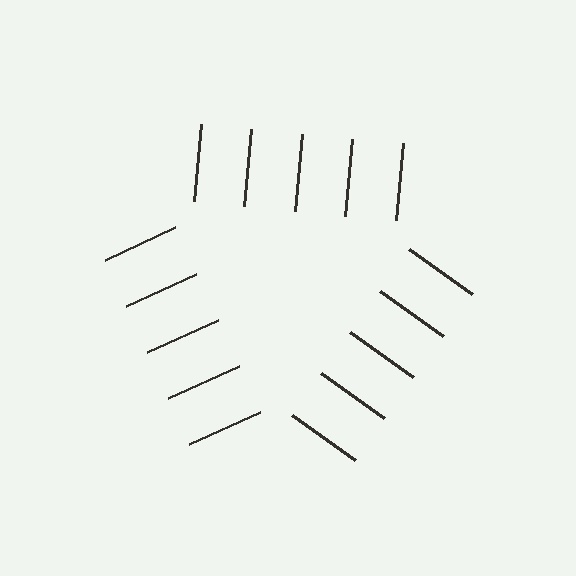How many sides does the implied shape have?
3 sides — the line-ends trace a triangle.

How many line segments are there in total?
15 — 5 along each of the 3 edges.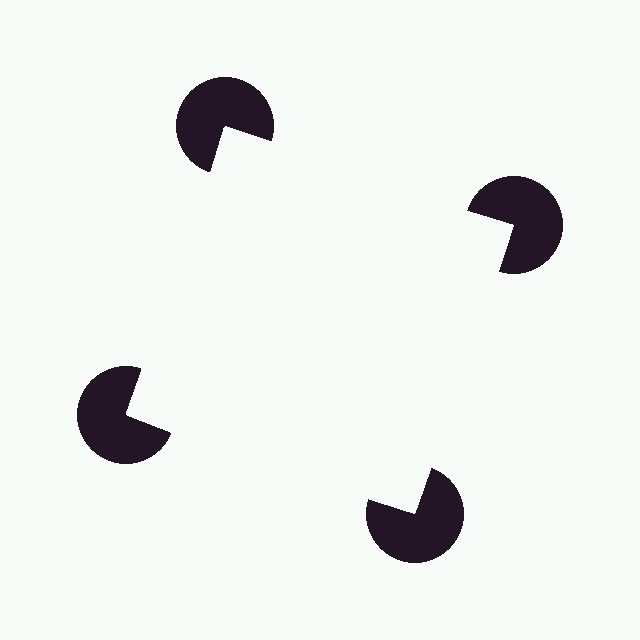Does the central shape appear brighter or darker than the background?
It typically appears slightly brighter than the background, even though no actual brightness change is drawn.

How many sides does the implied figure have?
4 sides.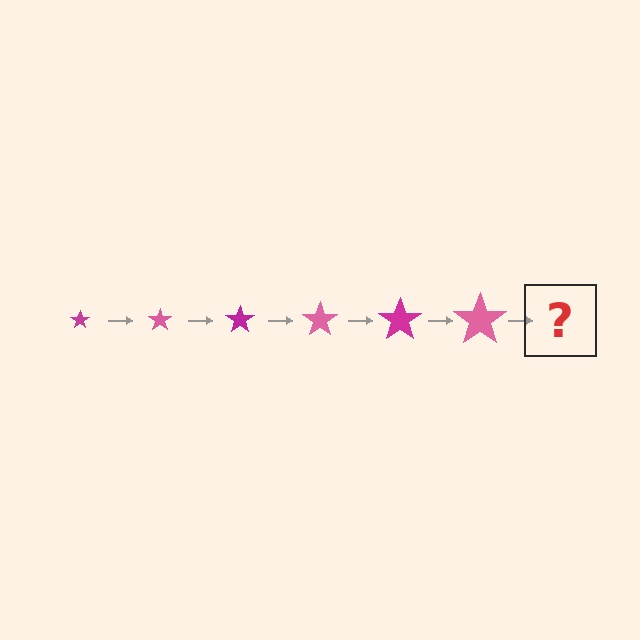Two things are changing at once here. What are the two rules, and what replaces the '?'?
The two rules are that the star grows larger each step and the color cycles through magenta and pink. The '?' should be a magenta star, larger than the previous one.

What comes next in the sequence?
The next element should be a magenta star, larger than the previous one.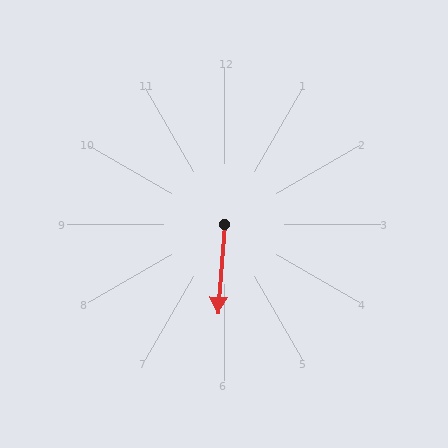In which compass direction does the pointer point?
South.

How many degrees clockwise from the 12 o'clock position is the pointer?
Approximately 184 degrees.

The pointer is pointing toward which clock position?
Roughly 6 o'clock.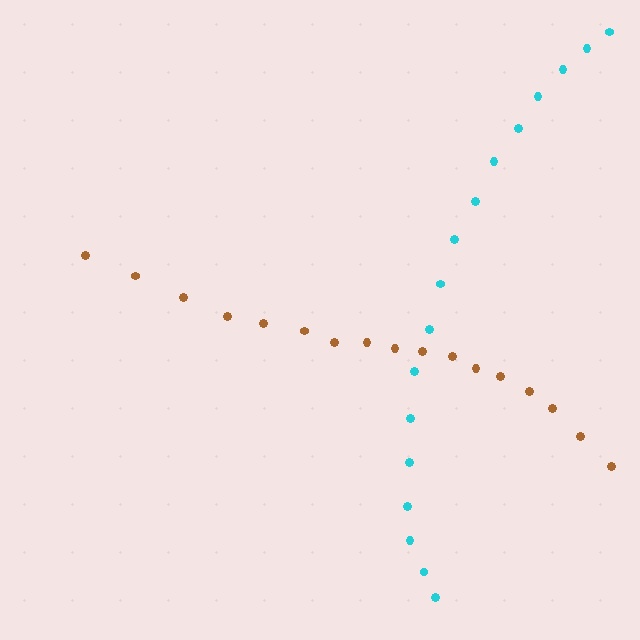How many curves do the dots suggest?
There are 2 distinct paths.